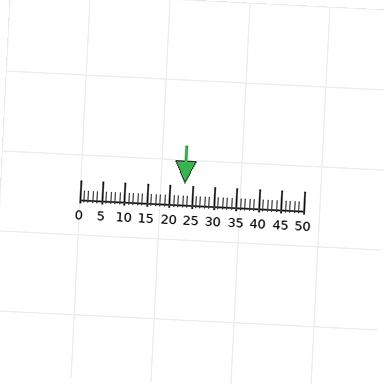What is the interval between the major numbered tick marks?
The major tick marks are spaced 5 units apart.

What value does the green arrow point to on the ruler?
The green arrow points to approximately 23.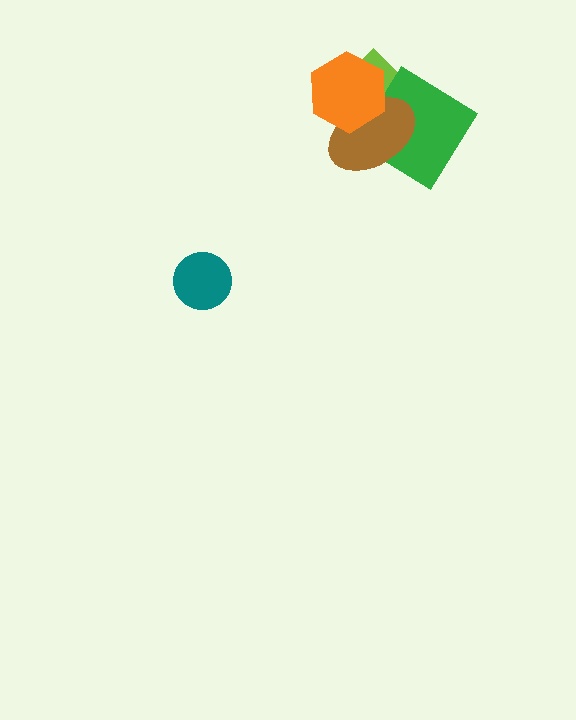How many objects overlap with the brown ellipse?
3 objects overlap with the brown ellipse.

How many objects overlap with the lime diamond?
3 objects overlap with the lime diamond.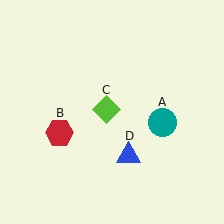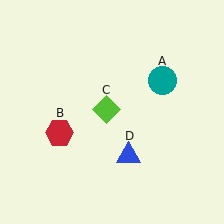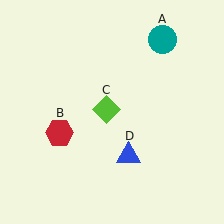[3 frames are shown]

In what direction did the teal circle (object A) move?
The teal circle (object A) moved up.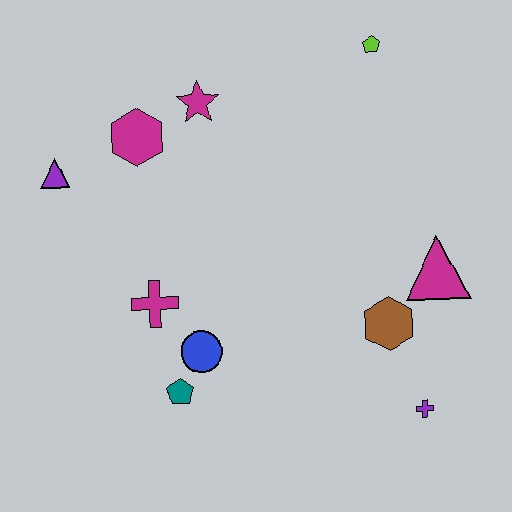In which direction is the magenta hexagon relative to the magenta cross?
The magenta hexagon is above the magenta cross.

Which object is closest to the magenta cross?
The blue circle is closest to the magenta cross.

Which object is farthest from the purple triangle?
The purple cross is farthest from the purple triangle.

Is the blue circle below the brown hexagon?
Yes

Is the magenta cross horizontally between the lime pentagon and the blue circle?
No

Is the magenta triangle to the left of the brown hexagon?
No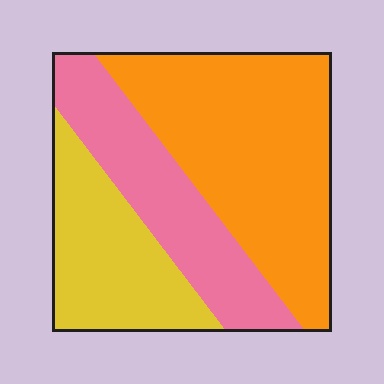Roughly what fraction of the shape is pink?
Pink covers roughly 25% of the shape.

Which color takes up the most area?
Orange, at roughly 45%.